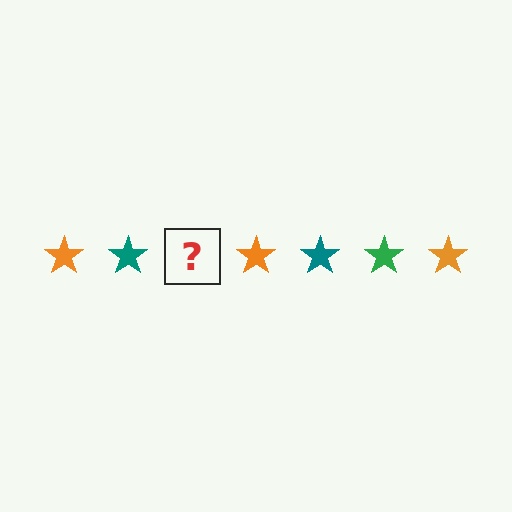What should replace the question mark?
The question mark should be replaced with a green star.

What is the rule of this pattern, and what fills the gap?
The rule is that the pattern cycles through orange, teal, green stars. The gap should be filled with a green star.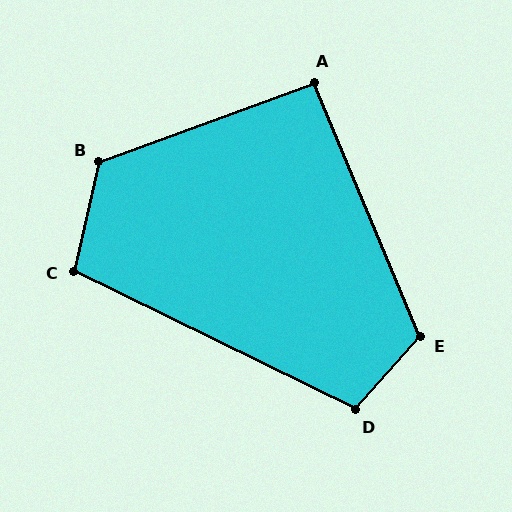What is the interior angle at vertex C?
Approximately 103 degrees (obtuse).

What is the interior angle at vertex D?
Approximately 106 degrees (obtuse).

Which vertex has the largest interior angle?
B, at approximately 123 degrees.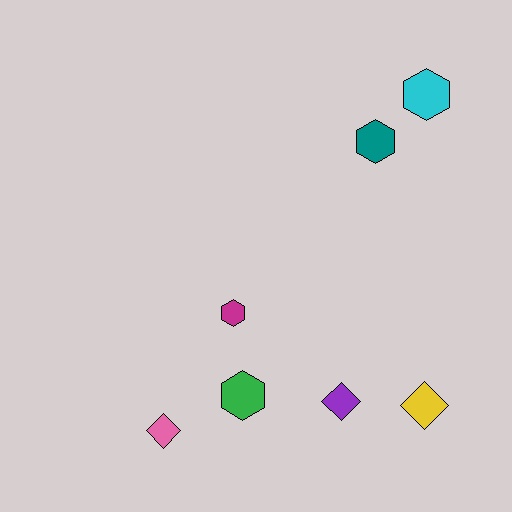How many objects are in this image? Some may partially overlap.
There are 7 objects.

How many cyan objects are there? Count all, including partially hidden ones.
There is 1 cyan object.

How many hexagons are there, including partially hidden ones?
There are 4 hexagons.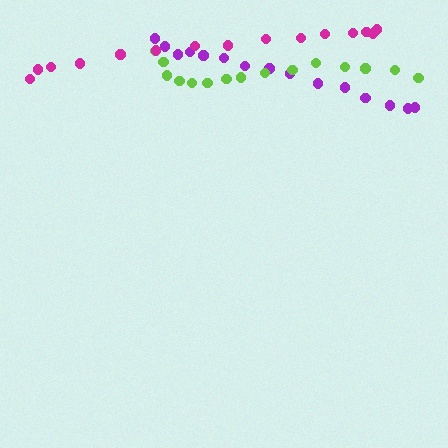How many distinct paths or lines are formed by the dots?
There are 3 distinct paths.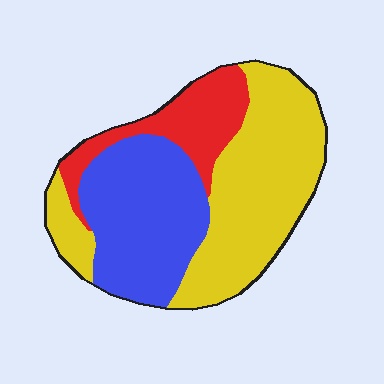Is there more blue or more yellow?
Yellow.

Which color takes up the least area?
Red, at roughly 20%.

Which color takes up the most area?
Yellow, at roughly 45%.